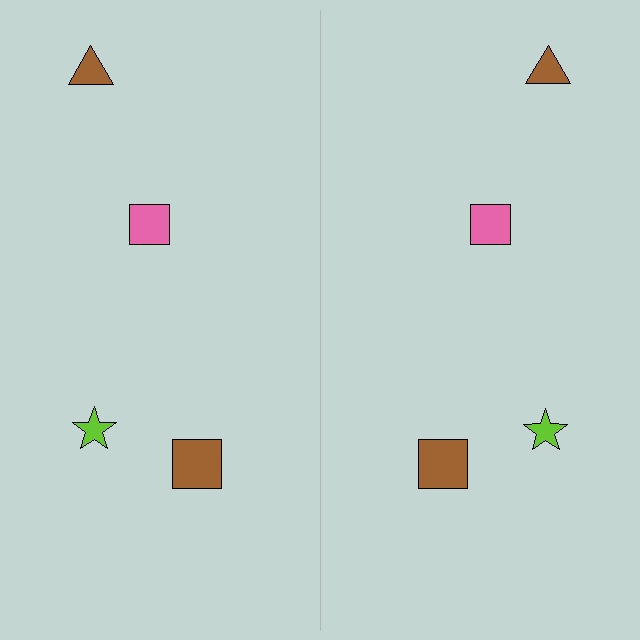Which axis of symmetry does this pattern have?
The pattern has a vertical axis of symmetry running through the center of the image.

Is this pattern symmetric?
Yes, this pattern has bilateral (reflection) symmetry.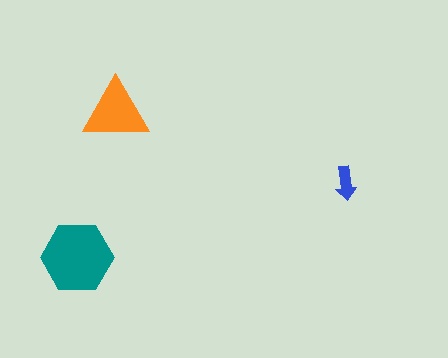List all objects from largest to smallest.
The teal hexagon, the orange triangle, the blue arrow.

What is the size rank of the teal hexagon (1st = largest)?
1st.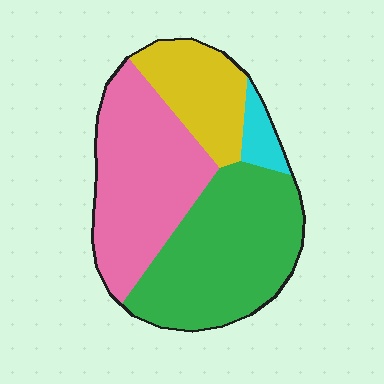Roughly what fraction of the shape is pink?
Pink covers 36% of the shape.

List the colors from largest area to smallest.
From largest to smallest: green, pink, yellow, cyan.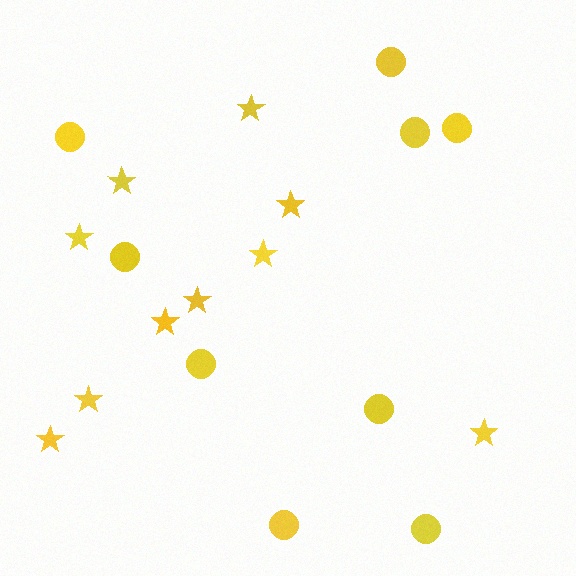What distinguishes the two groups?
There are 2 groups: one group of stars (10) and one group of circles (9).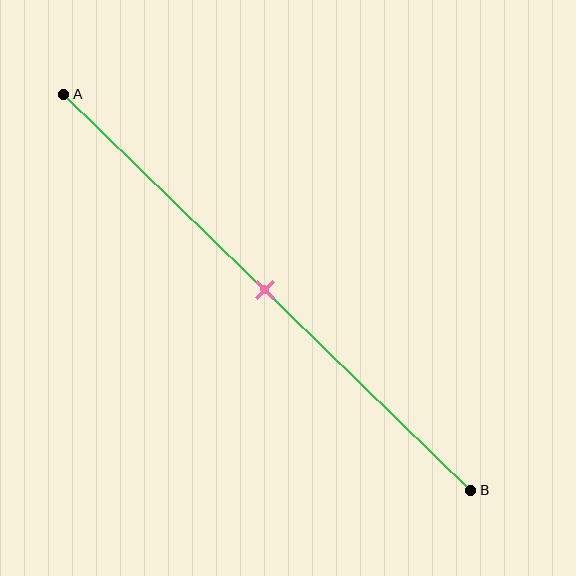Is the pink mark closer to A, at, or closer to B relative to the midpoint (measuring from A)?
The pink mark is approximately at the midpoint of segment AB.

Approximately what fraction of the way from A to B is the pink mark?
The pink mark is approximately 50% of the way from A to B.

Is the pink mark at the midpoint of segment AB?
Yes, the mark is approximately at the midpoint.